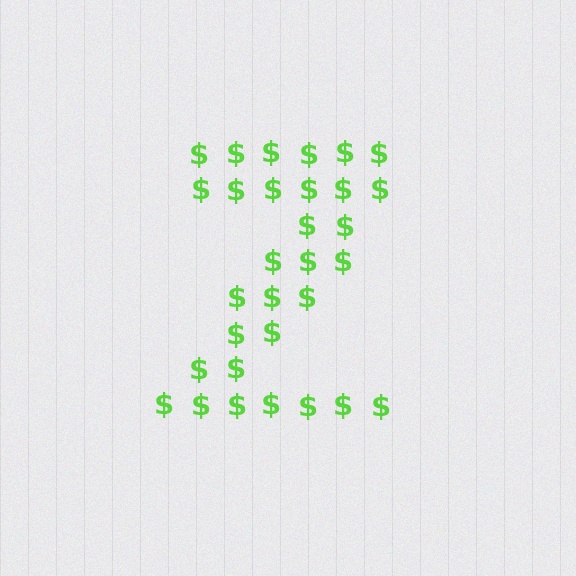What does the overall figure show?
The overall figure shows the letter Z.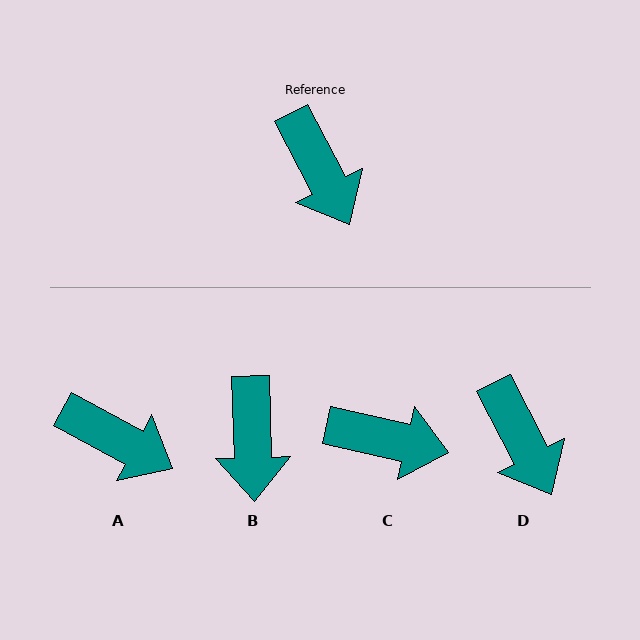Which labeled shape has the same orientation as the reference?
D.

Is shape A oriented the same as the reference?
No, it is off by about 34 degrees.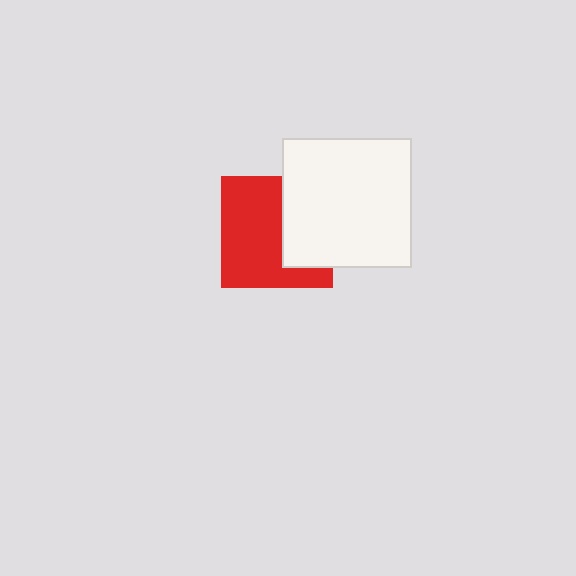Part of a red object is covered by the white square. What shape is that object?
It is a square.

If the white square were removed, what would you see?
You would see the complete red square.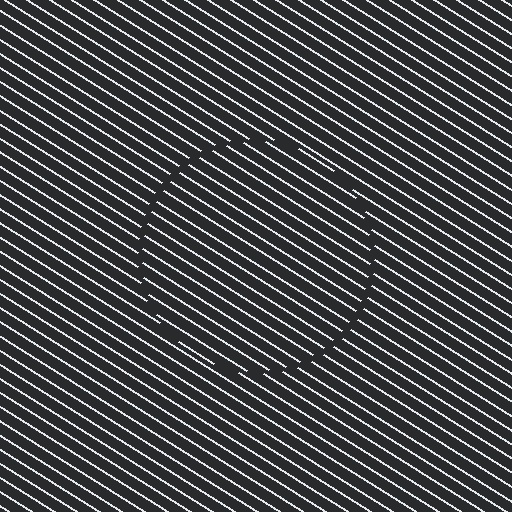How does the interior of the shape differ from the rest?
The interior of the shape contains the same grating, shifted by half a period — the contour is defined by the phase discontinuity where line-ends from the inner and outer gratings abut.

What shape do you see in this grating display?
An illusory circle. The interior of the shape contains the same grating, shifted by half a period — the contour is defined by the phase discontinuity where line-ends from the inner and outer gratings abut.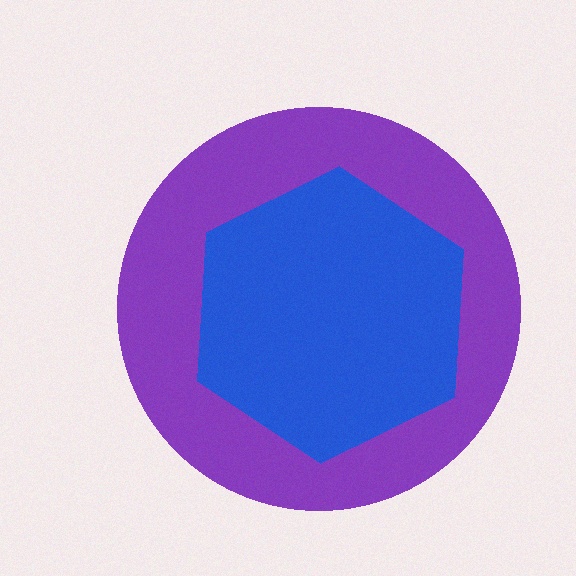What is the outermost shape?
The purple circle.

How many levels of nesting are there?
2.